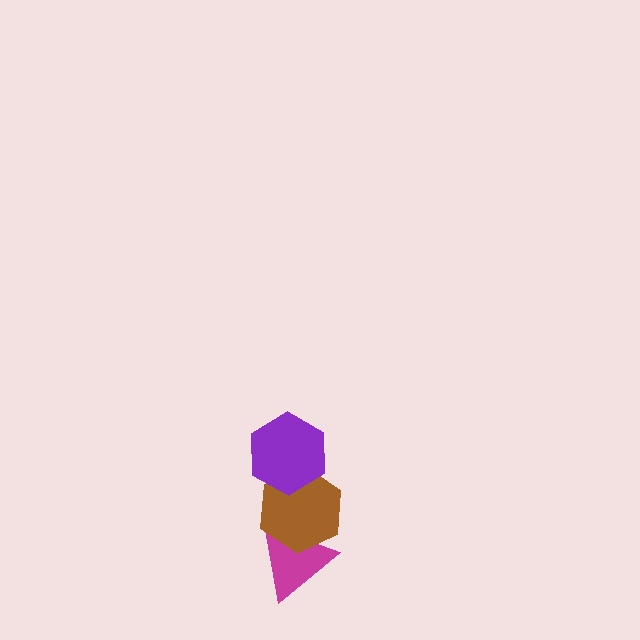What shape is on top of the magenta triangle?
The brown hexagon is on top of the magenta triangle.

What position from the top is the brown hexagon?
The brown hexagon is 2nd from the top.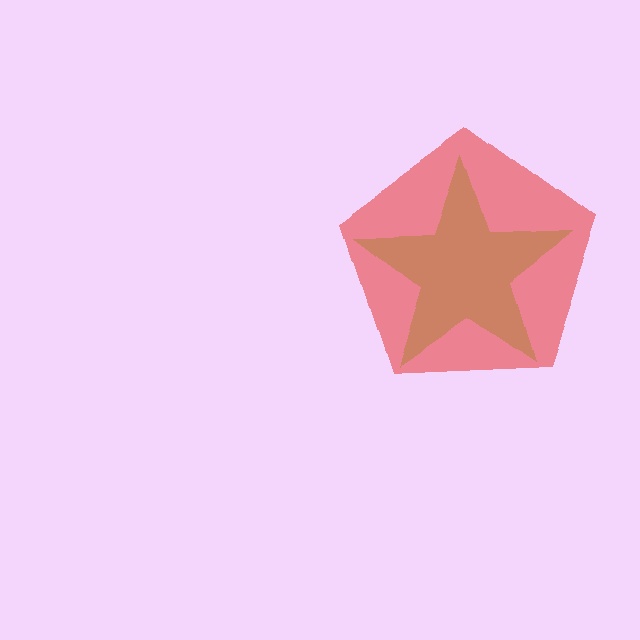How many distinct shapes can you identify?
There are 2 distinct shapes: a lime star, a red pentagon.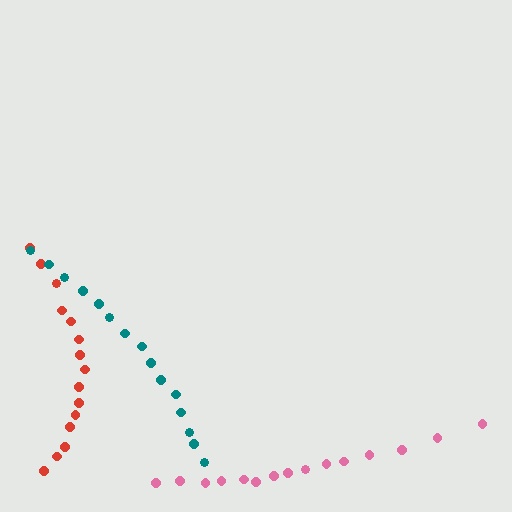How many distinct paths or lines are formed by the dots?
There are 3 distinct paths.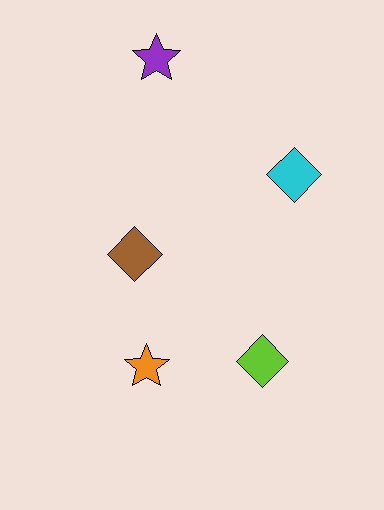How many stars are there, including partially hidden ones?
There are 2 stars.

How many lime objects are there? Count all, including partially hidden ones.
There is 1 lime object.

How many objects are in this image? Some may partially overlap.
There are 5 objects.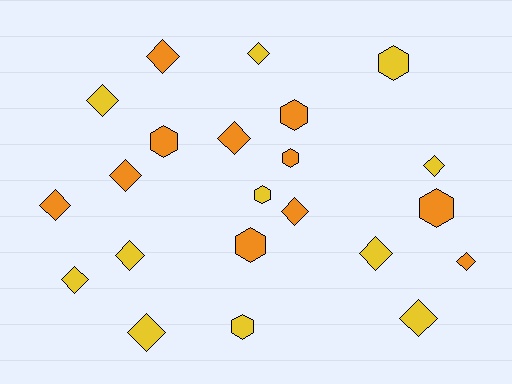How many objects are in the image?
There are 22 objects.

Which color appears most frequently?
Yellow, with 11 objects.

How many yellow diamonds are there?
There are 8 yellow diamonds.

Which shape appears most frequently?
Diamond, with 14 objects.